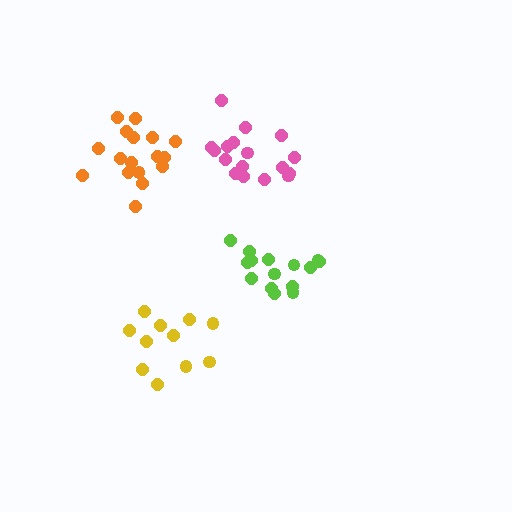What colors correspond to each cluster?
The clusters are colored: orange, lime, yellow, pink.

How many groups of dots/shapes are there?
There are 4 groups.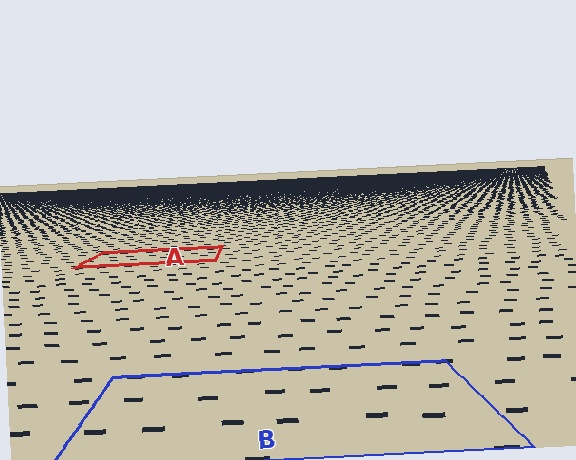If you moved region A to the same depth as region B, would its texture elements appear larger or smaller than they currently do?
They would appear larger. At a closer depth, the same texture elements are projected at a bigger on-screen size.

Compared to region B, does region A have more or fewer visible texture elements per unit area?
Region A has more texture elements per unit area — they are packed more densely because it is farther away.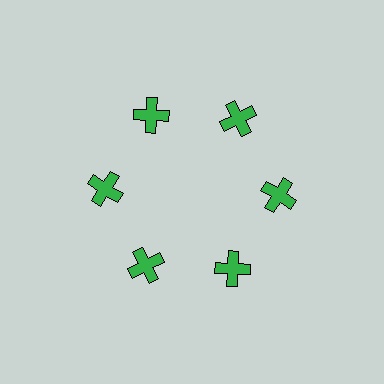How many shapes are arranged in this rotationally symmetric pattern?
There are 6 shapes, arranged in 6 groups of 1.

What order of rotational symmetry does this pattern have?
This pattern has 6-fold rotational symmetry.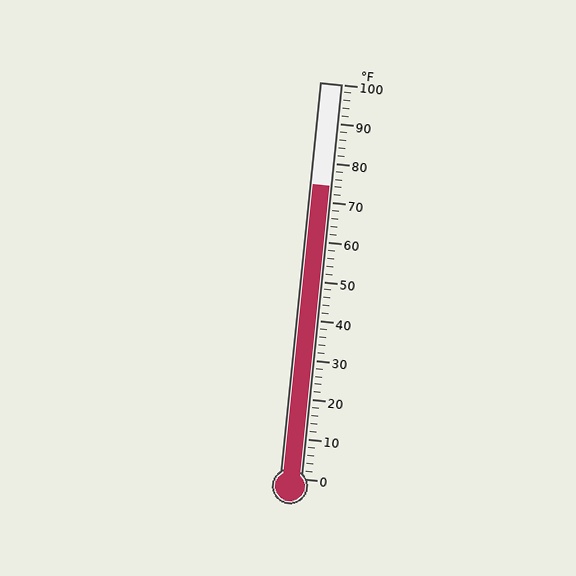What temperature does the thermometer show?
The thermometer shows approximately 74°F.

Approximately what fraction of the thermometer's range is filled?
The thermometer is filled to approximately 75% of its range.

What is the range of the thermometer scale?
The thermometer scale ranges from 0°F to 100°F.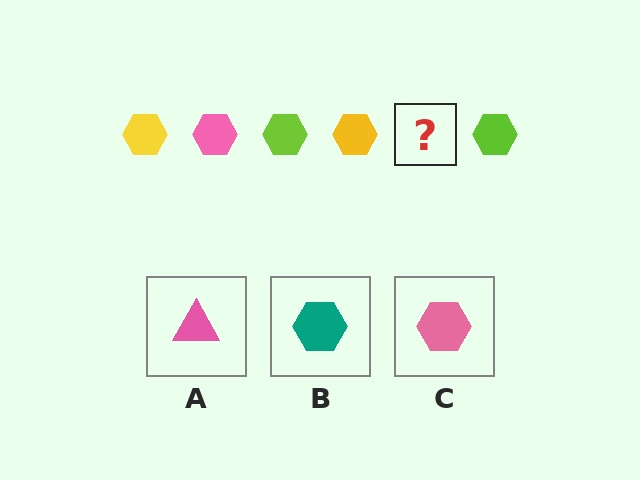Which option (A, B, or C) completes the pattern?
C.